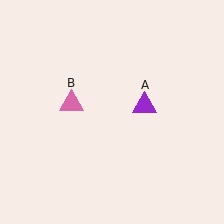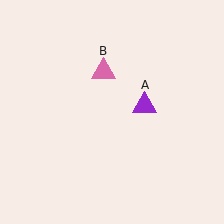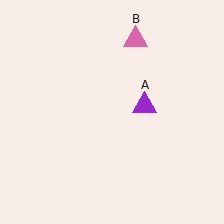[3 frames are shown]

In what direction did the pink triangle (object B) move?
The pink triangle (object B) moved up and to the right.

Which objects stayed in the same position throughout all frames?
Purple triangle (object A) remained stationary.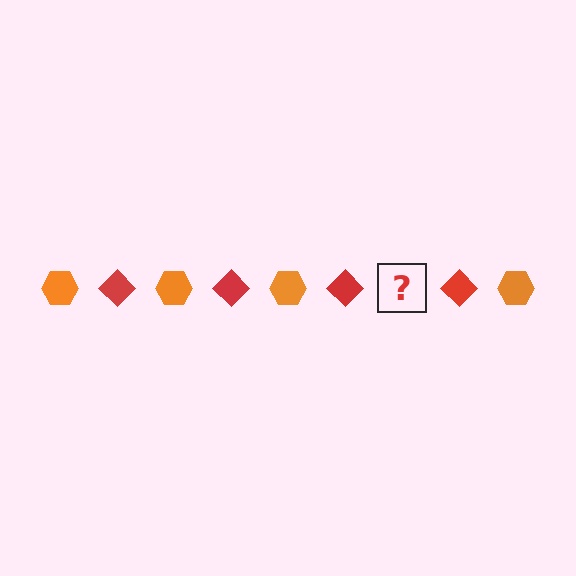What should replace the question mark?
The question mark should be replaced with an orange hexagon.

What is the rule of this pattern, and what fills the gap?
The rule is that the pattern alternates between orange hexagon and red diamond. The gap should be filled with an orange hexagon.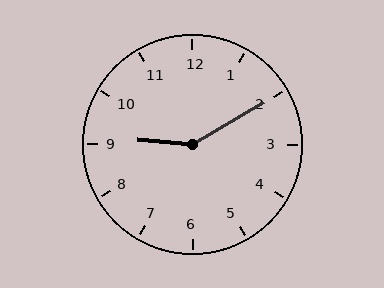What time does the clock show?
9:10.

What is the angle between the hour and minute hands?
Approximately 145 degrees.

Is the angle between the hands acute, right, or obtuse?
It is obtuse.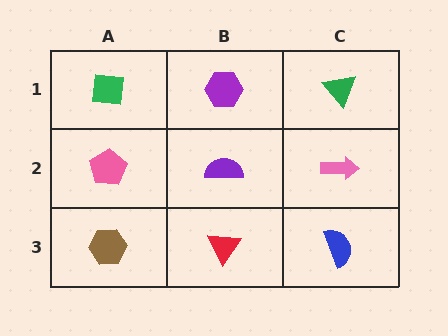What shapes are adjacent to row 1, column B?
A purple semicircle (row 2, column B), a green square (row 1, column A), a green triangle (row 1, column C).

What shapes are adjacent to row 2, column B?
A purple hexagon (row 1, column B), a red triangle (row 3, column B), a pink pentagon (row 2, column A), a pink arrow (row 2, column C).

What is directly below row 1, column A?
A pink pentagon.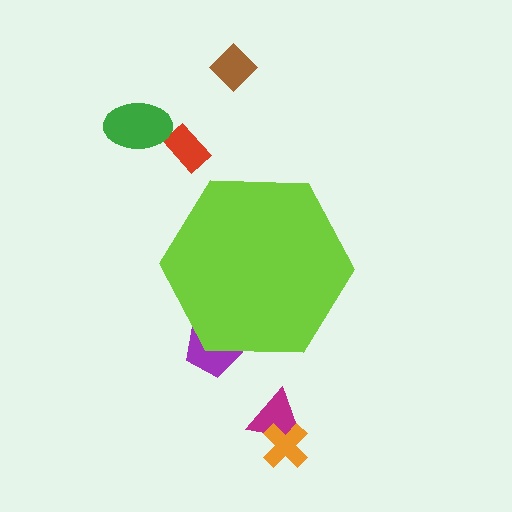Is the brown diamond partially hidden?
No, the brown diamond is fully visible.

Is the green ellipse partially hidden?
No, the green ellipse is fully visible.